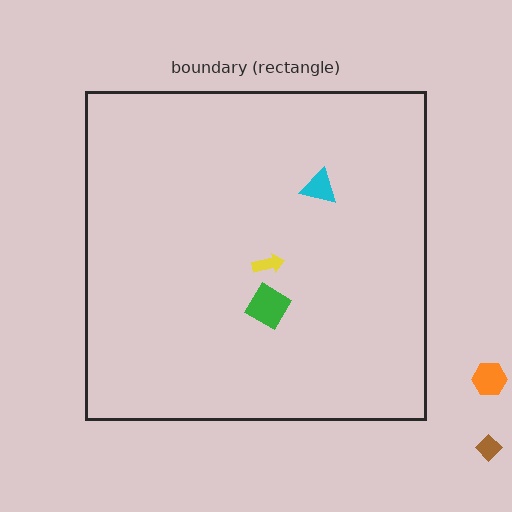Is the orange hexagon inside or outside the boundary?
Outside.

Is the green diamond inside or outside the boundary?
Inside.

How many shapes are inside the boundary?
3 inside, 2 outside.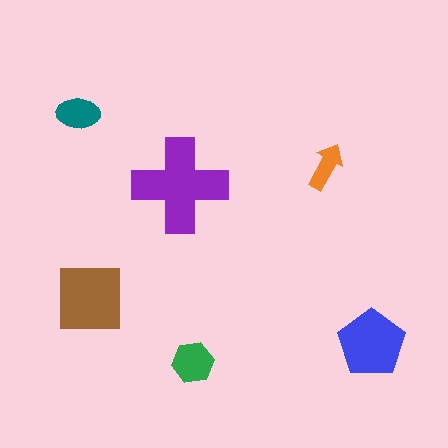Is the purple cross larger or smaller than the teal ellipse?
Larger.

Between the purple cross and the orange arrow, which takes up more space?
The purple cross.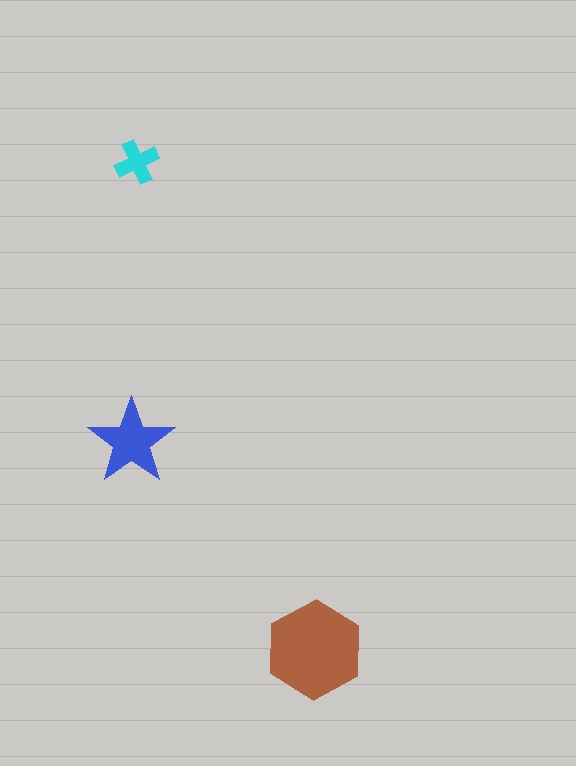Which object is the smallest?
The cyan cross.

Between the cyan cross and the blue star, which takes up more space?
The blue star.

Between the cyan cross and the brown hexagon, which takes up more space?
The brown hexagon.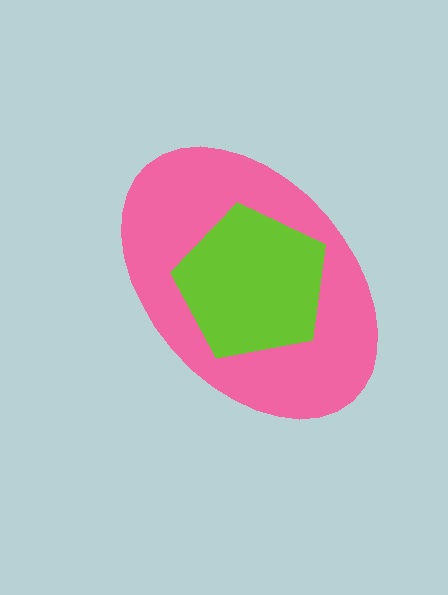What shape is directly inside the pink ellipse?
The lime pentagon.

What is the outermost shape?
The pink ellipse.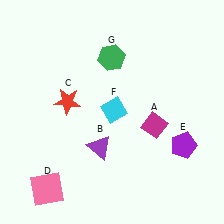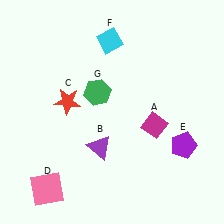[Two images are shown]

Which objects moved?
The objects that moved are: the cyan diamond (F), the green hexagon (G).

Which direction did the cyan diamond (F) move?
The cyan diamond (F) moved up.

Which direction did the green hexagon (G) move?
The green hexagon (G) moved down.